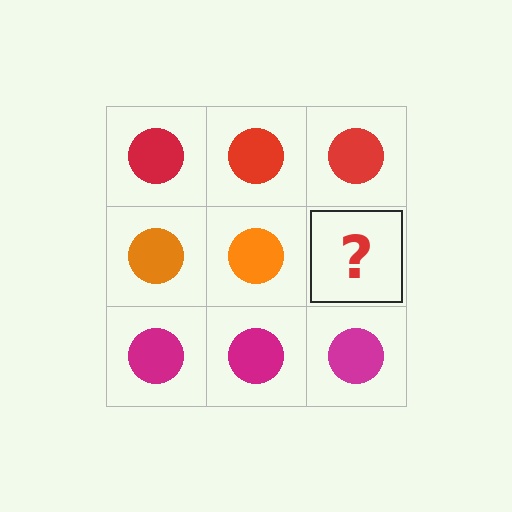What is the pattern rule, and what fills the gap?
The rule is that each row has a consistent color. The gap should be filled with an orange circle.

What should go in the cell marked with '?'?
The missing cell should contain an orange circle.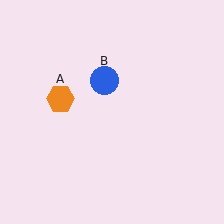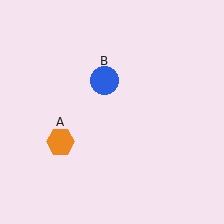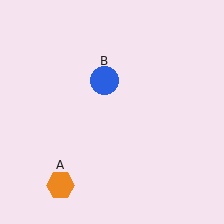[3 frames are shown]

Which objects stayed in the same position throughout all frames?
Blue circle (object B) remained stationary.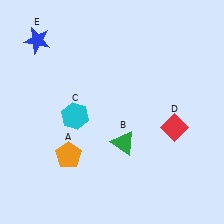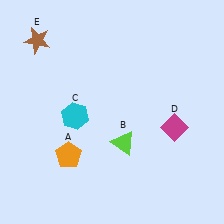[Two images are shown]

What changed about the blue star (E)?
In Image 1, E is blue. In Image 2, it changed to brown.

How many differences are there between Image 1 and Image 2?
There are 3 differences between the two images.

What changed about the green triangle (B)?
In Image 1, B is green. In Image 2, it changed to lime.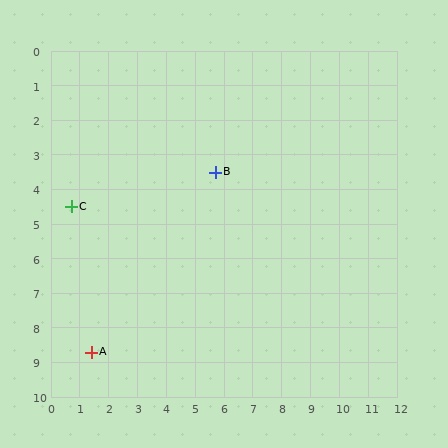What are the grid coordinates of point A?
Point A is at approximately (1.4, 8.7).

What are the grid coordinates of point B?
Point B is at approximately (5.7, 3.5).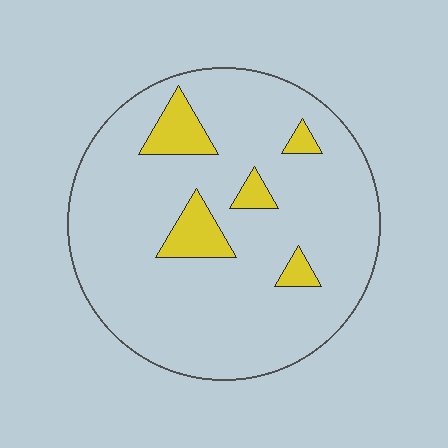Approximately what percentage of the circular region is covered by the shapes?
Approximately 10%.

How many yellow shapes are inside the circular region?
5.